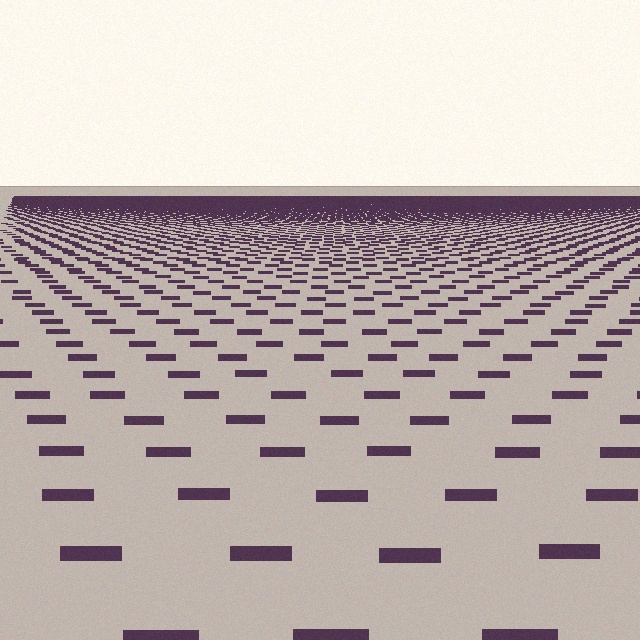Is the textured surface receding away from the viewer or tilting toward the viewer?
The surface is receding away from the viewer. Texture elements get smaller and denser toward the top.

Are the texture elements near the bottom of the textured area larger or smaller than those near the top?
Larger. Near the bottom, elements are closer to the viewer and appear at a bigger on-screen size.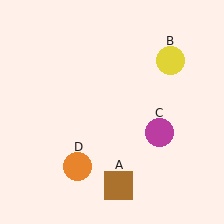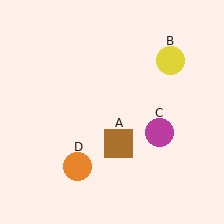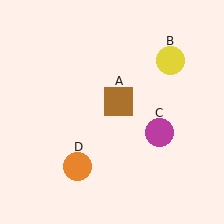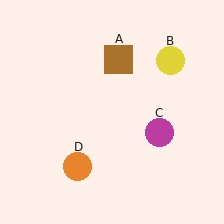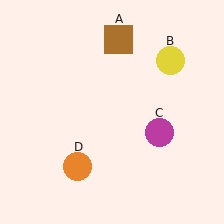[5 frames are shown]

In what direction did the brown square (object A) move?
The brown square (object A) moved up.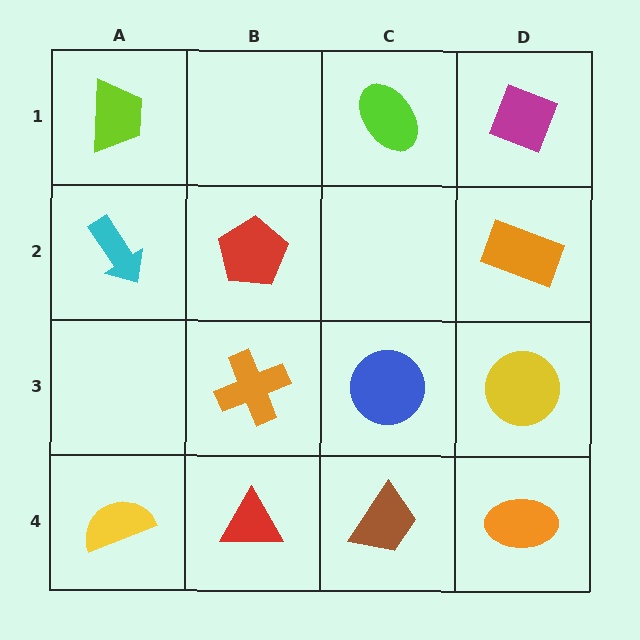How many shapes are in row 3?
3 shapes.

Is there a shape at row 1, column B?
No, that cell is empty.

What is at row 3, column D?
A yellow circle.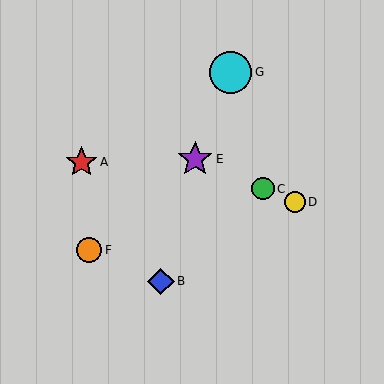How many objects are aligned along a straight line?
3 objects (C, D, E) are aligned along a straight line.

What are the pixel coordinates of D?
Object D is at (295, 202).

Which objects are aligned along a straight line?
Objects C, D, E are aligned along a straight line.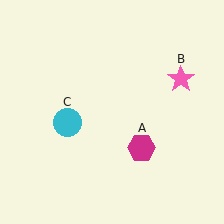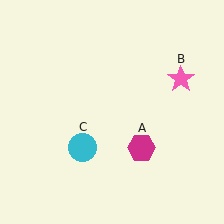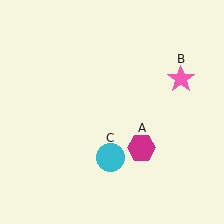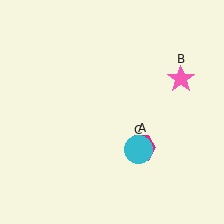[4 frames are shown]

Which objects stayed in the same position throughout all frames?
Magenta hexagon (object A) and pink star (object B) remained stationary.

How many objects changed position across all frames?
1 object changed position: cyan circle (object C).